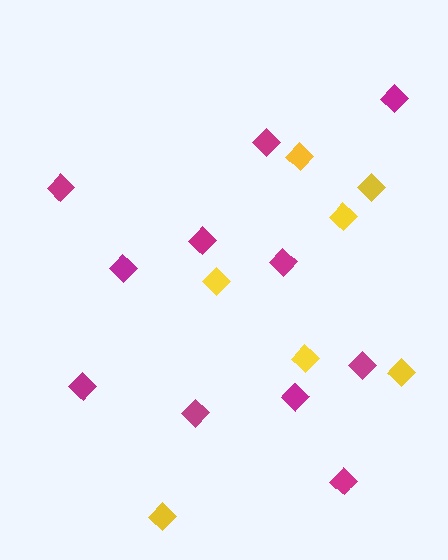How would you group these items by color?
There are 2 groups: one group of yellow diamonds (7) and one group of magenta diamonds (11).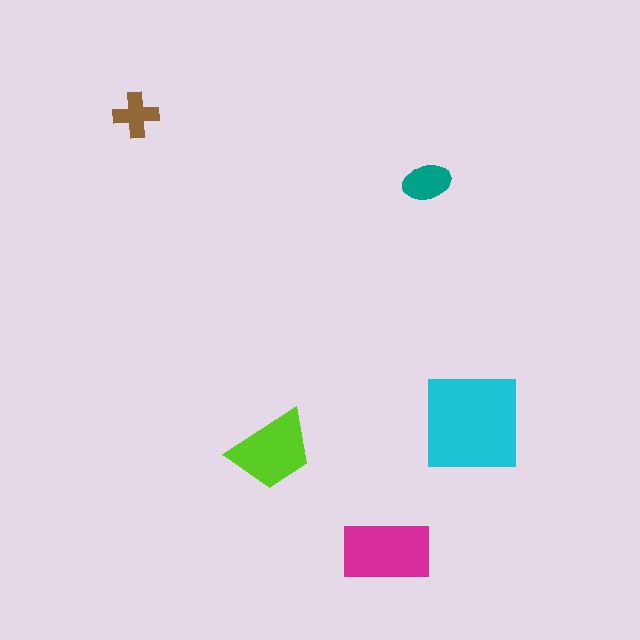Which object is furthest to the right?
The cyan square is rightmost.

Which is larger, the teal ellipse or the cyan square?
The cyan square.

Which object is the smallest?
The brown cross.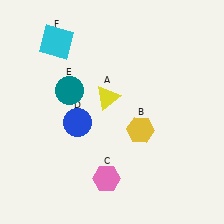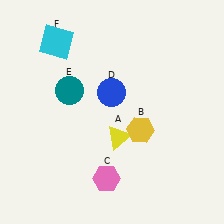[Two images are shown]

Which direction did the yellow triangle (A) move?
The yellow triangle (A) moved down.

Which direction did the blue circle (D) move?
The blue circle (D) moved right.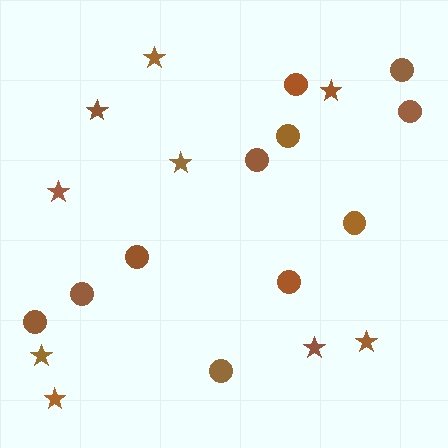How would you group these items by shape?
There are 2 groups: one group of circles (11) and one group of stars (9).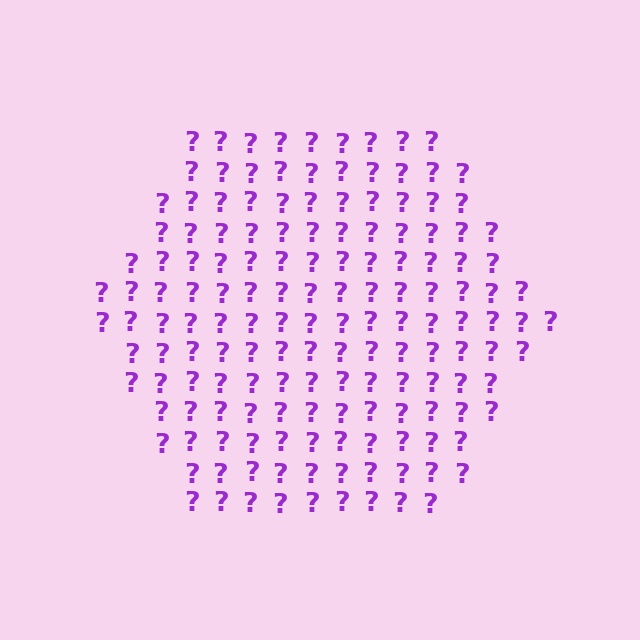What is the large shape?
The large shape is a hexagon.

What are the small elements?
The small elements are question marks.